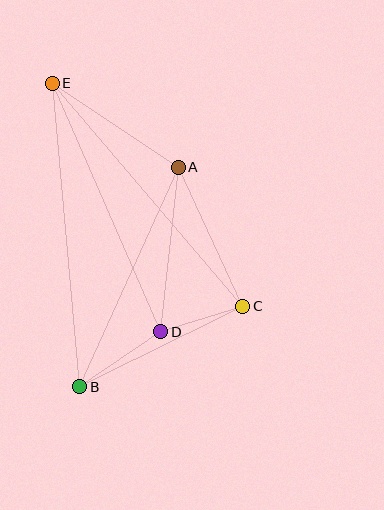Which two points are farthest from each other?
Points B and E are farthest from each other.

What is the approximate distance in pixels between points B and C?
The distance between B and C is approximately 182 pixels.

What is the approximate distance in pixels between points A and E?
The distance between A and E is approximately 151 pixels.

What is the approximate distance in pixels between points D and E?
The distance between D and E is approximately 271 pixels.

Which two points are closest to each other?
Points C and D are closest to each other.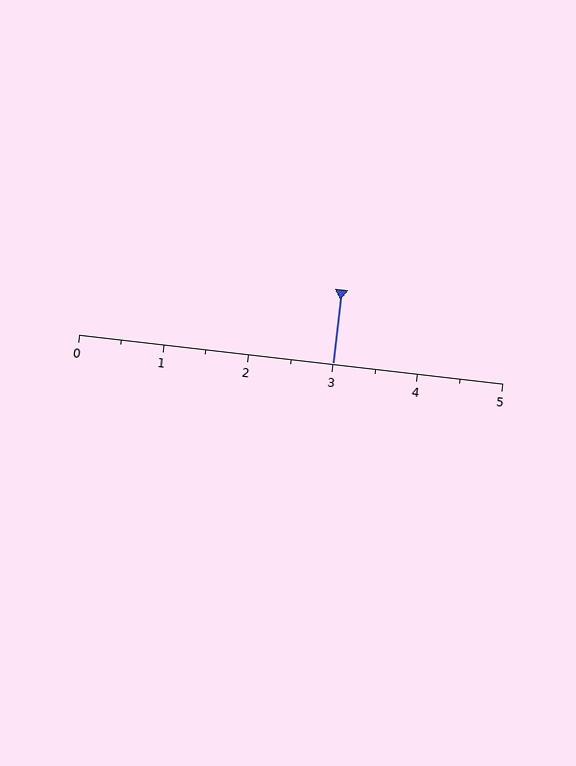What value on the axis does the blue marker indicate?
The marker indicates approximately 3.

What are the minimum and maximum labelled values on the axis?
The axis runs from 0 to 5.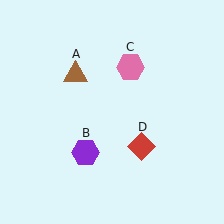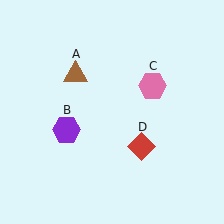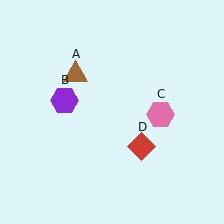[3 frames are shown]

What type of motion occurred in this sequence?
The purple hexagon (object B), pink hexagon (object C) rotated clockwise around the center of the scene.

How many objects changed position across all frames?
2 objects changed position: purple hexagon (object B), pink hexagon (object C).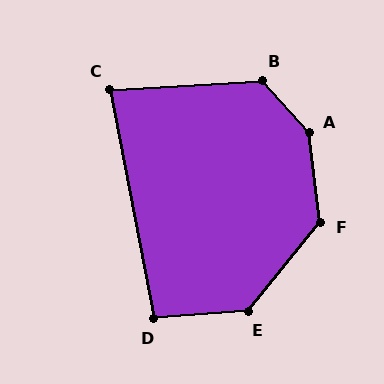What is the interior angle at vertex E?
Approximately 133 degrees (obtuse).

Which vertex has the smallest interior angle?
C, at approximately 82 degrees.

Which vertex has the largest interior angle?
A, at approximately 145 degrees.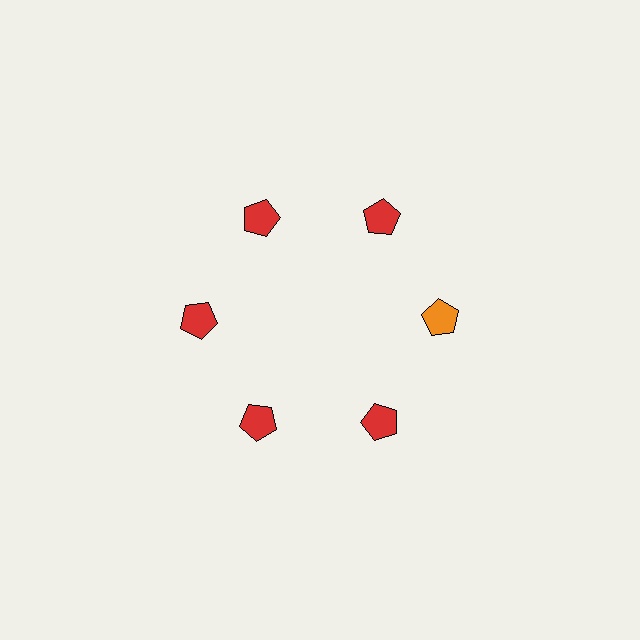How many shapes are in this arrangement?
There are 6 shapes arranged in a ring pattern.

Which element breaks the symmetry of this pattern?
The orange pentagon at roughly the 3 o'clock position breaks the symmetry. All other shapes are red pentagons.